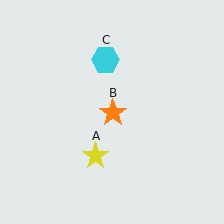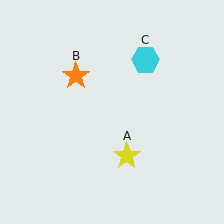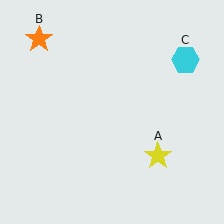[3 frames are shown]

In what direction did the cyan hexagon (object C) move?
The cyan hexagon (object C) moved right.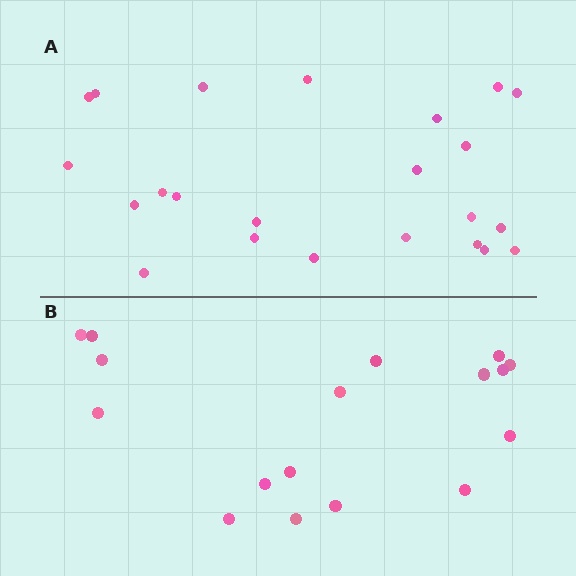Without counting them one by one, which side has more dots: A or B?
Region A (the top region) has more dots.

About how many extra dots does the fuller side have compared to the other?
Region A has about 6 more dots than region B.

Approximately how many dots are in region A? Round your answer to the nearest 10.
About 20 dots. (The exact count is 23, which rounds to 20.)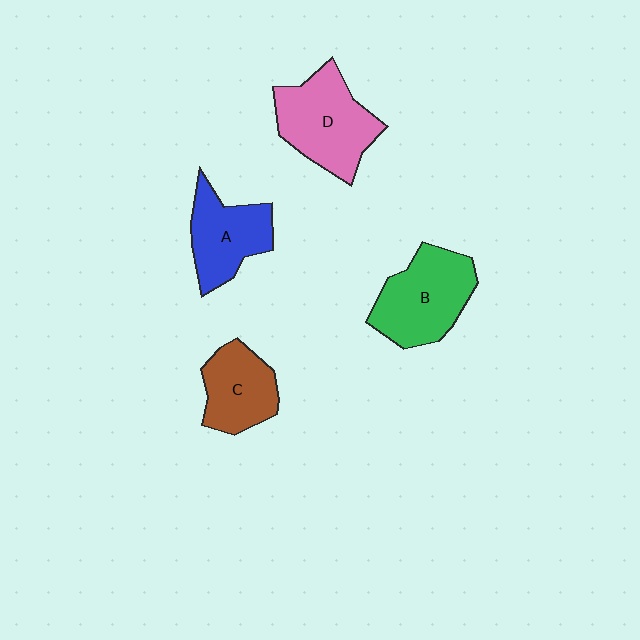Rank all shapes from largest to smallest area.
From largest to smallest: D (pink), B (green), A (blue), C (brown).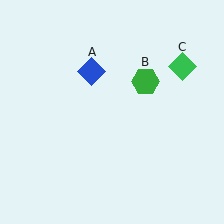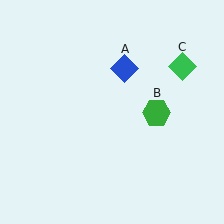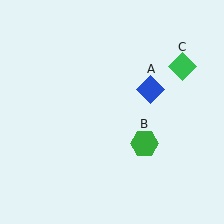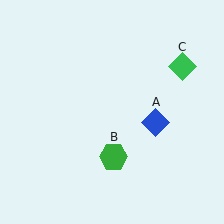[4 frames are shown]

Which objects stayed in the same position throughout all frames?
Green diamond (object C) remained stationary.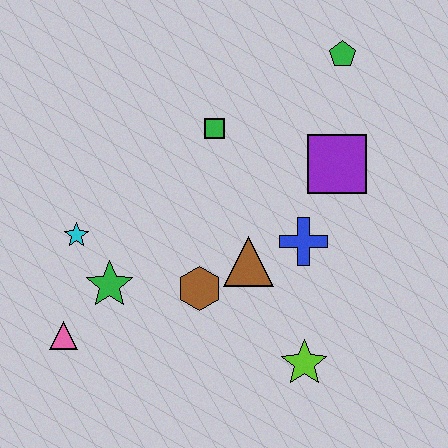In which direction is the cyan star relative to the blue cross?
The cyan star is to the left of the blue cross.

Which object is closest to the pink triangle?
The green star is closest to the pink triangle.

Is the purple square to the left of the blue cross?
No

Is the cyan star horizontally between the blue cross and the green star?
No